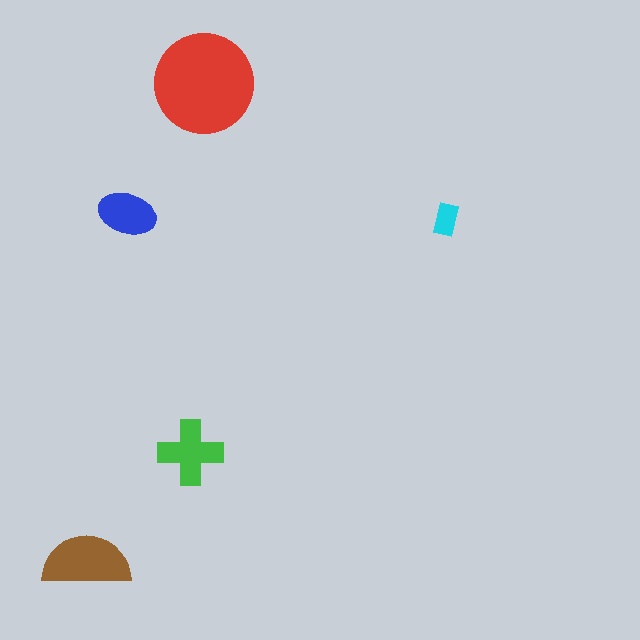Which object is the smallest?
The cyan rectangle.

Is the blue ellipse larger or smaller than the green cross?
Smaller.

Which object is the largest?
The red circle.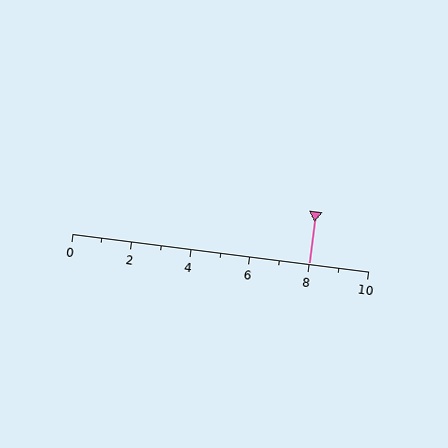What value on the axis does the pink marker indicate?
The marker indicates approximately 8.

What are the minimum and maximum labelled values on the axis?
The axis runs from 0 to 10.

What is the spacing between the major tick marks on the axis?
The major ticks are spaced 2 apart.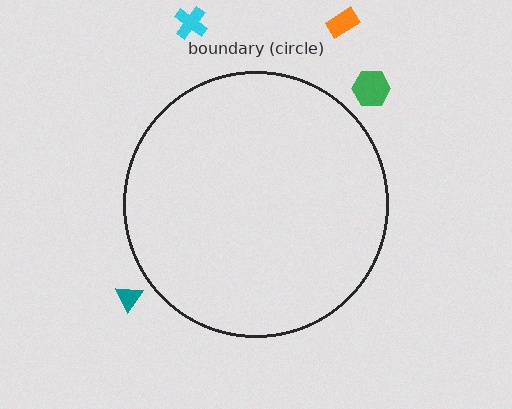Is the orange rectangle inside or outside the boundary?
Outside.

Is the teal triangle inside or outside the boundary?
Outside.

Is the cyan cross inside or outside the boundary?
Outside.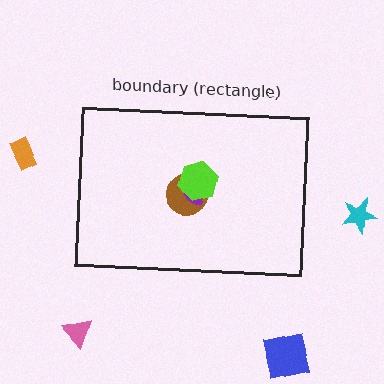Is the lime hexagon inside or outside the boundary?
Inside.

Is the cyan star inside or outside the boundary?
Outside.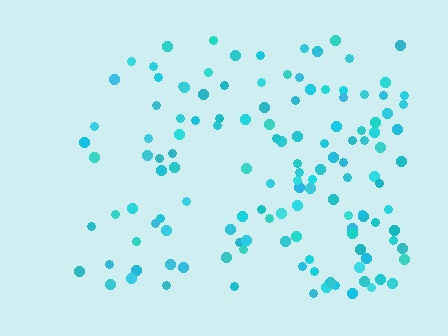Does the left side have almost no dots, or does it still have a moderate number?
Still a moderate number, just noticeably fewer than the right.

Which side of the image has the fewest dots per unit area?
The left.